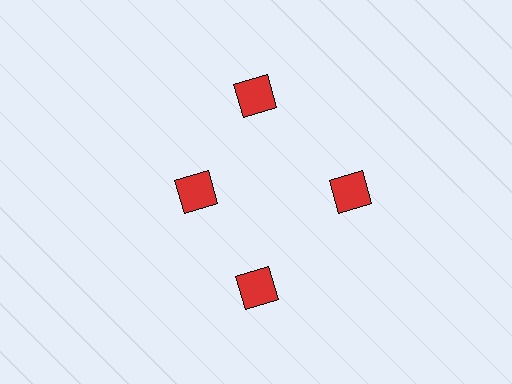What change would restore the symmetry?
The symmetry would be restored by moving it outward, back onto the ring so that all 4 diamonds sit at equal angles and equal distance from the center.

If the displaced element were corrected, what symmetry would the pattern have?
It would have 4-fold rotational symmetry — the pattern would map onto itself every 90 degrees.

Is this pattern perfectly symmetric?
No. The 4 red diamonds are arranged in a ring, but one element near the 9 o'clock position is pulled inward toward the center, breaking the 4-fold rotational symmetry.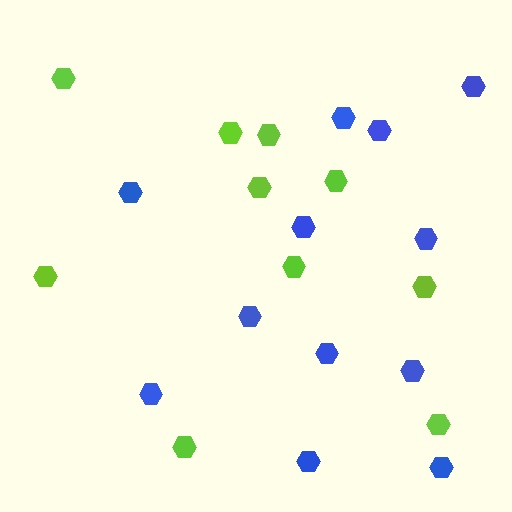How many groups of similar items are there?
There are 2 groups: one group of lime hexagons (10) and one group of blue hexagons (12).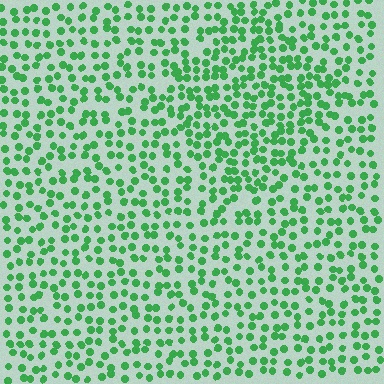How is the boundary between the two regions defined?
The boundary is defined by a change in element density (approximately 1.5x ratio). All elements are the same color, size, and shape.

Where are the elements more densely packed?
The elements are more densely packed inside the diamond boundary.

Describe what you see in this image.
The image contains small green elements arranged at two different densities. A diamond-shaped region is visible where the elements are more densely packed than the surrounding area.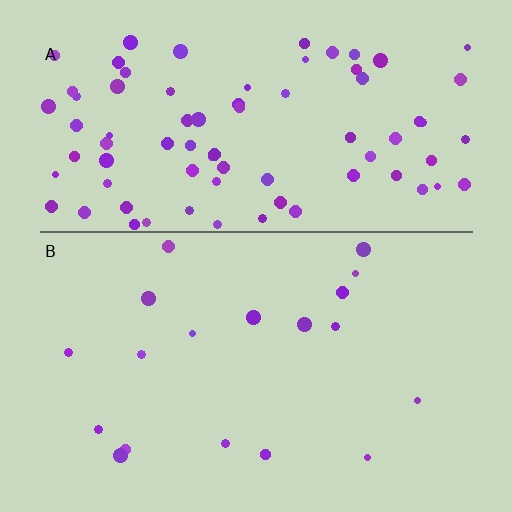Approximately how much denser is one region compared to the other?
Approximately 4.3× — region A over region B.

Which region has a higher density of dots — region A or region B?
A (the top).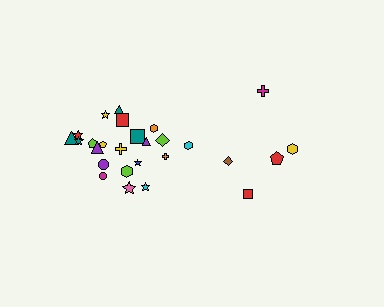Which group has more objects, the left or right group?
The left group.